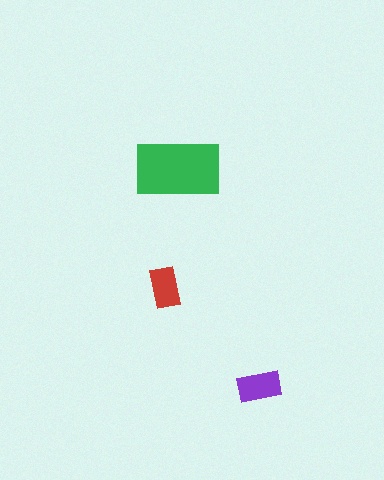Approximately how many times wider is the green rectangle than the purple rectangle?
About 2 times wider.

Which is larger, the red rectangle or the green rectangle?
The green one.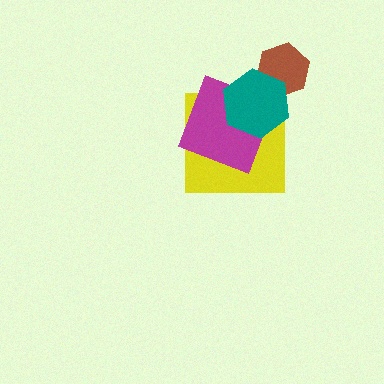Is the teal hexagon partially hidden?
No, no other shape covers it.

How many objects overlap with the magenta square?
2 objects overlap with the magenta square.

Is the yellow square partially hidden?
Yes, it is partially covered by another shape.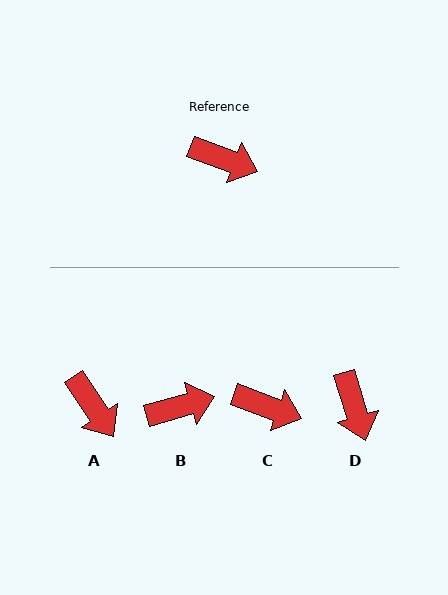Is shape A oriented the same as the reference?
No, it is off by about 36 degrees.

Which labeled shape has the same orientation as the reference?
C.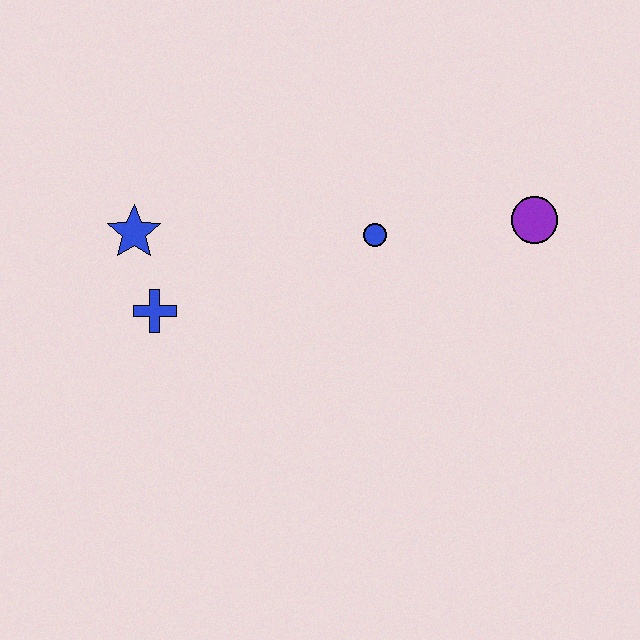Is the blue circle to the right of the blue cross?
Yes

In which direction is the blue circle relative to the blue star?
The blue circle is to the right of the blue star.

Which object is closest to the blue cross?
The blue star is closest to the blue cross.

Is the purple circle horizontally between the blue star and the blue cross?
No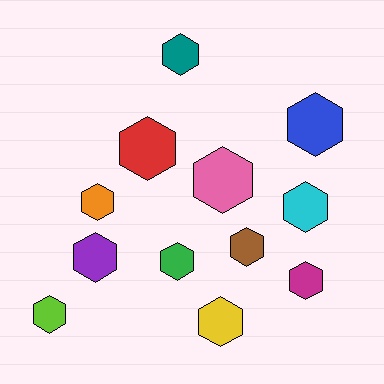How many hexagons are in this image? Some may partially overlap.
There are 12 hexagons.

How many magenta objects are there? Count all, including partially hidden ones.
There is 1 magenta object.